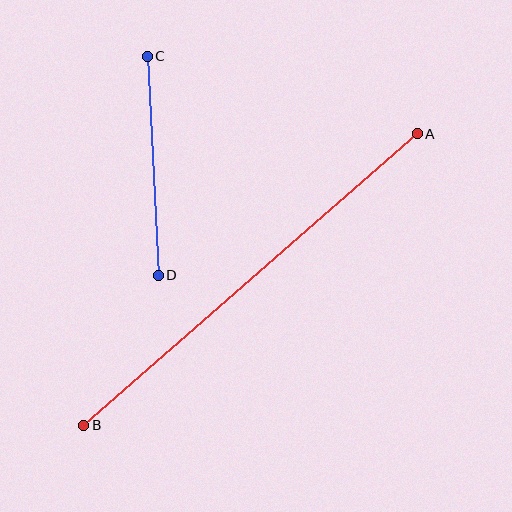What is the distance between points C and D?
The distance is approximately 219 pixels.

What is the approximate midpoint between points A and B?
The midpoint is at approximately (251, 280) pixels.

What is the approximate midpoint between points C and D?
The midpoint is at approximately (153, 166) pixels.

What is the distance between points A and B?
The distance is approximately 443 pixels.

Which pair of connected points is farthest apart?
Points A and B are farthest apart.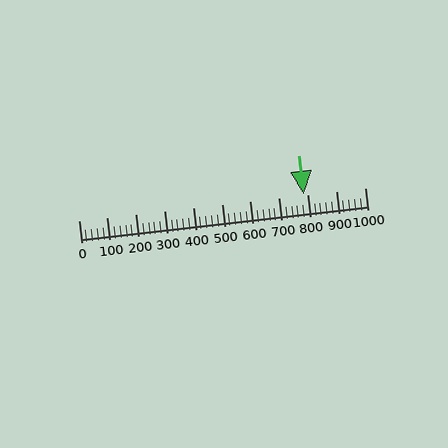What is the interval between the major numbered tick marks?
The major tick marks are spaced 100 units apart.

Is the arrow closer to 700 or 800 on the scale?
The arrow is closer to 800.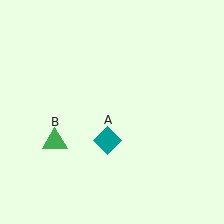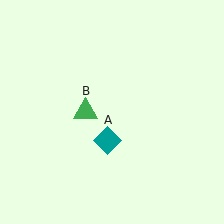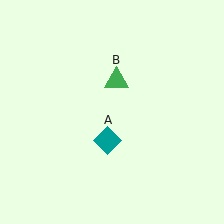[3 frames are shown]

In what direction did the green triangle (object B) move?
The green triangle (object B) moved up and to the right.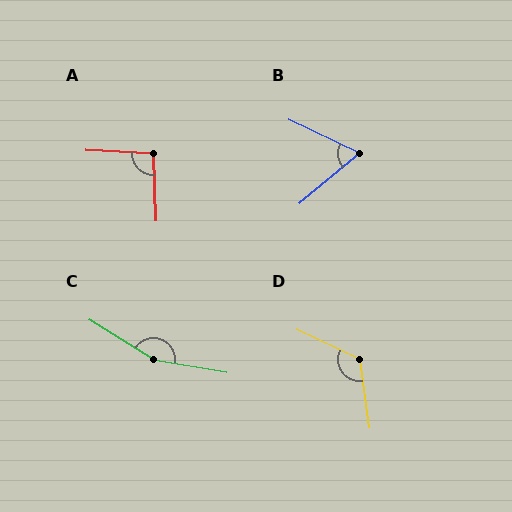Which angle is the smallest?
B, at approximately 66 degrees.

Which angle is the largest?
C, at approximately 157 degrees.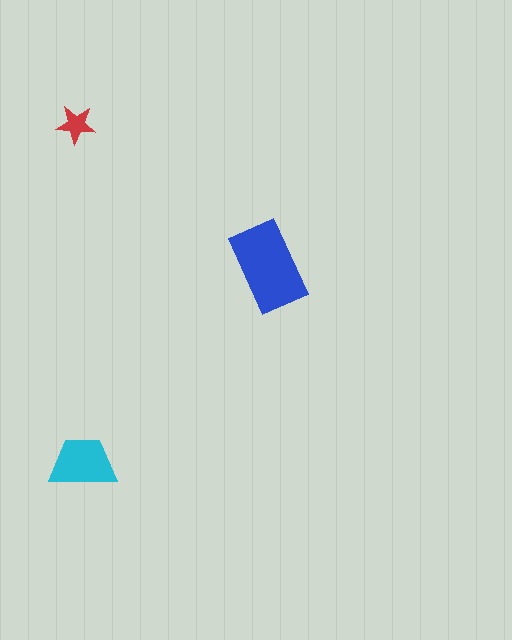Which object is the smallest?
The red star.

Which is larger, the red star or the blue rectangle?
The blue rectangle.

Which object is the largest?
The blue rectangle.